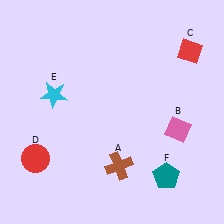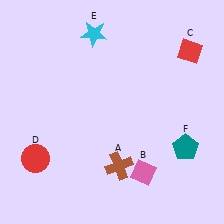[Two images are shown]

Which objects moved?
The objects that moved are: the pink diamond (B), the cyan star (E), the teal pentagon (F).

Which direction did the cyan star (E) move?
The cyan star (E) moved up.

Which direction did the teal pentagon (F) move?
The teal pentagon (F) moved up.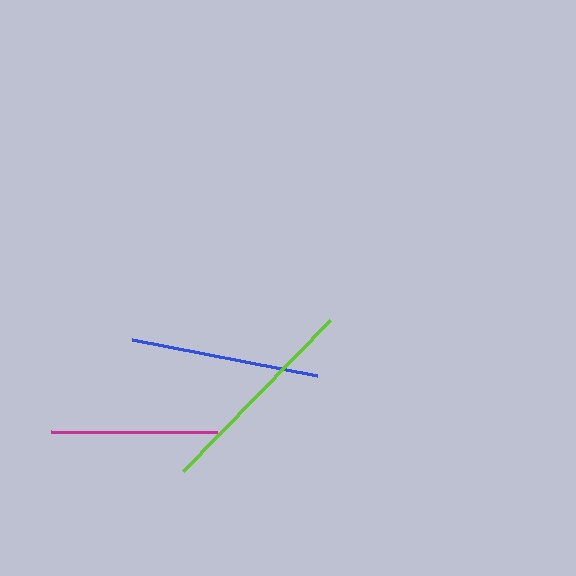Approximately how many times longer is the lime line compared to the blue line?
The lime line is approximately 1.1 times the length of the blue line.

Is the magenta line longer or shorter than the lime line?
The lime line is longer than the magenta line.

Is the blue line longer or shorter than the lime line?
The lime line is longer than the blue line.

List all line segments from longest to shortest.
From longest to shortest: lime, blue, magenta.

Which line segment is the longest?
The lime line is the longest at approximately 210 pixels.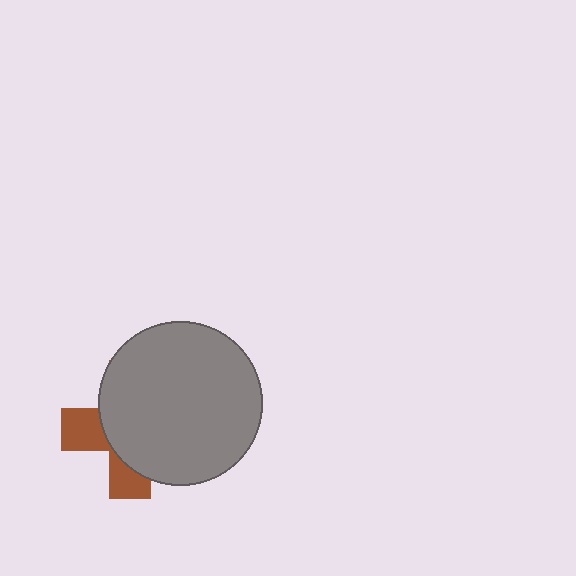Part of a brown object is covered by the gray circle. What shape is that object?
It is a cross.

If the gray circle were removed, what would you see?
You would see the complete brown cross.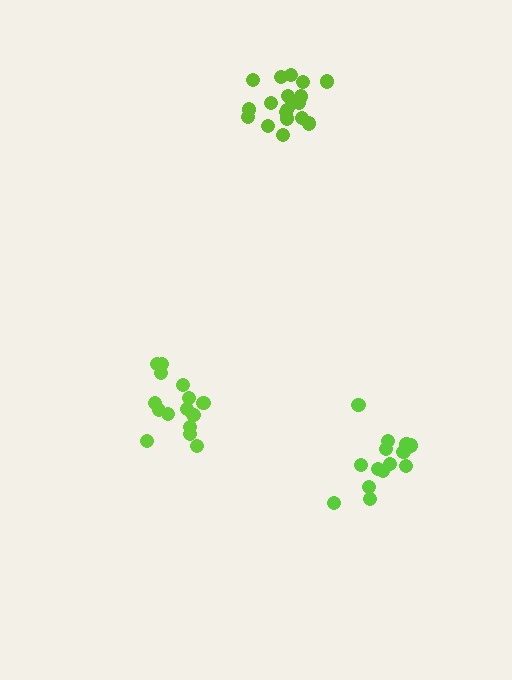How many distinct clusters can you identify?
There are 3 distinct clusters.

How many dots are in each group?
Group 1: 20 dots, Group 2: 14 dots, Group 3: 15 dots (49 total).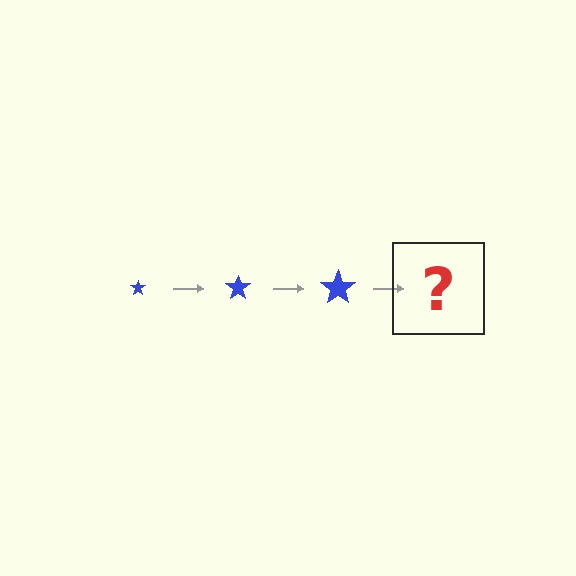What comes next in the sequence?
The next element should be a blue star, larger than the previous one.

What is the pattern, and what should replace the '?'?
The pattern is that the star gets progressively larger each step. The '?' should be a blue star, larger than the previous one.